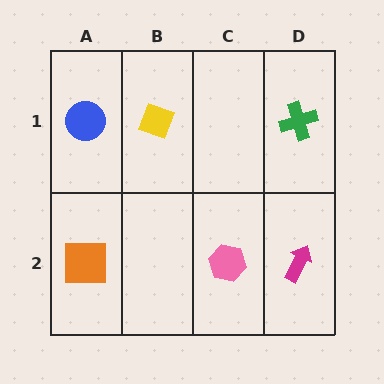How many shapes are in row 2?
3 shapes.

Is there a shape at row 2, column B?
No, that cell is empty.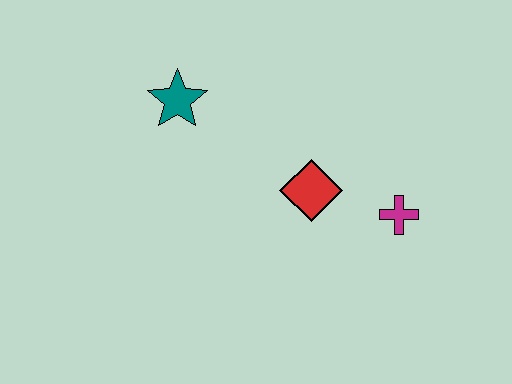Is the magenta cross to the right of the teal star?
Yes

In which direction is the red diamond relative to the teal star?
The red diamond is to the right of the teal star.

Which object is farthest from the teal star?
The magenta cross is farthest from the teal star.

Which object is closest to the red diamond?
The magenta cross is closest to the red diamond.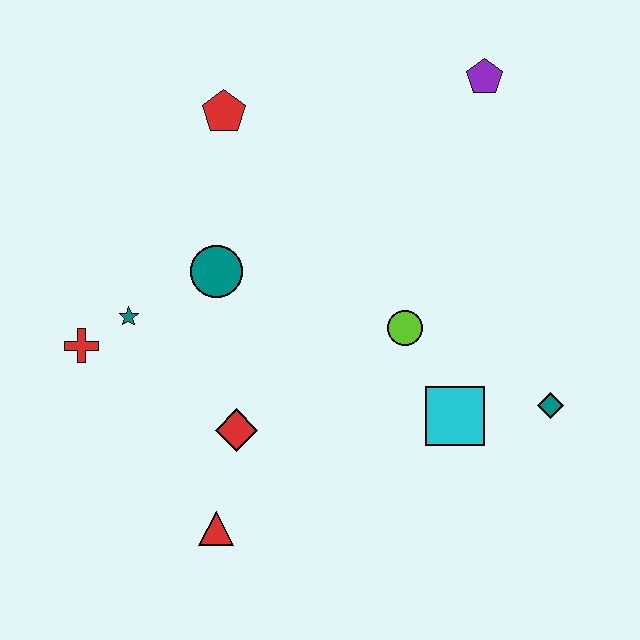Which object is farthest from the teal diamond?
The red cross is farthest from the teal diamond.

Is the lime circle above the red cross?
Yes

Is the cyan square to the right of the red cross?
Yes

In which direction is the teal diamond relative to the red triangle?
The teal diamond is to the right of the red triangle.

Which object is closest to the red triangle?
The red diamond is closest to the red triangle.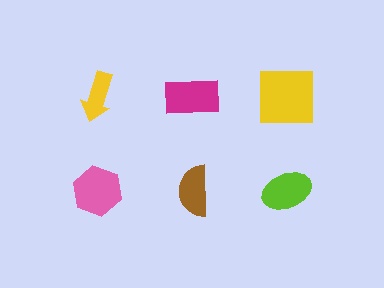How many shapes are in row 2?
3 shapes.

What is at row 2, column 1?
A pink hexagon.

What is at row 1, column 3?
A yellow square.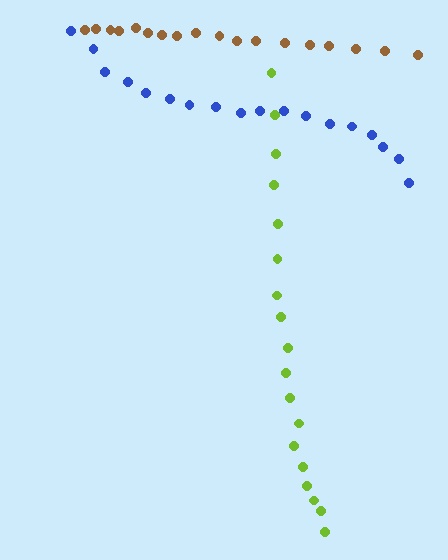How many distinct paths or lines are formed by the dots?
There are 3 distinct paths.